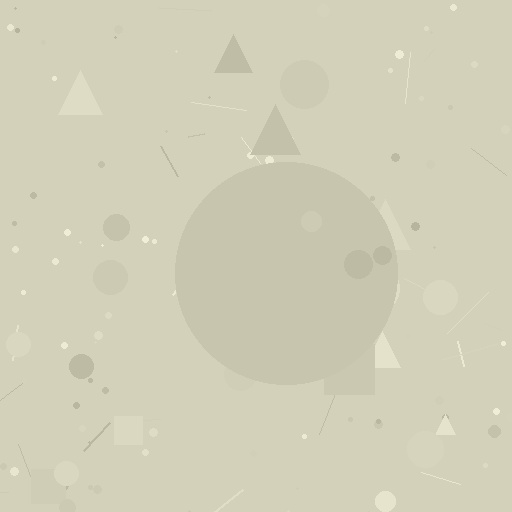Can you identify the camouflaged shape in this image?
The camouflaged shape is a circle.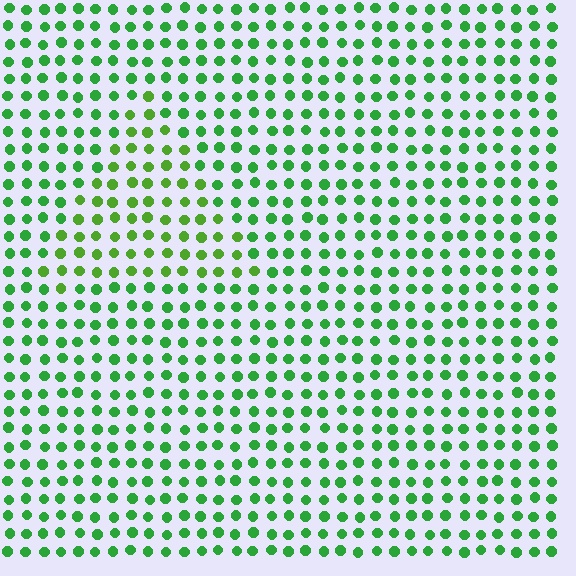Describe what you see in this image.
The image is filled with small green elements in a uniform arrangement. A triangle-shaped region is visible where the elements are tinted to a slightly different hue, forming a subtle color boundary.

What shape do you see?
I see a triangle.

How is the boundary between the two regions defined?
The boundary is defined purely by a slight shift in hue (about 24 degrees). Spacing, size, and orientation are identical on both sides.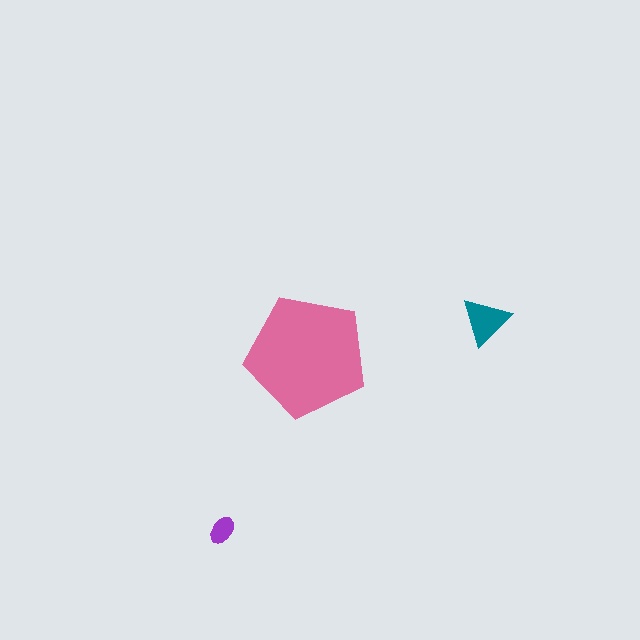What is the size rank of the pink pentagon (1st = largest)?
1st.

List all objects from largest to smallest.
The pink pentagon, the teal triangle, the purple ellipse.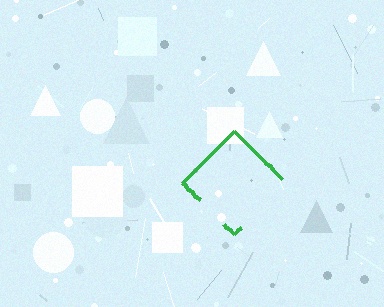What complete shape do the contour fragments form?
The contour fragments form a diamond.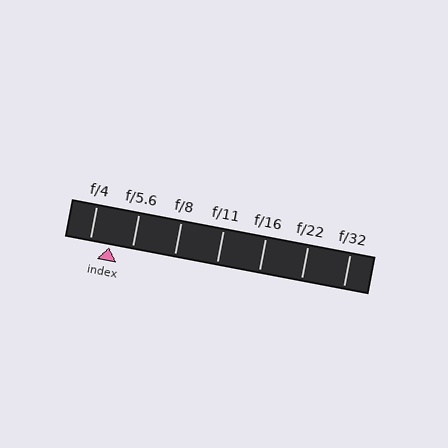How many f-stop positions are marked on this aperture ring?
There are 7 f-stop positions marked.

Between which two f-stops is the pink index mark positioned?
The index mark is between f/4 and f/5.6.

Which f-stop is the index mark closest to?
The index mark is closest to f/4.